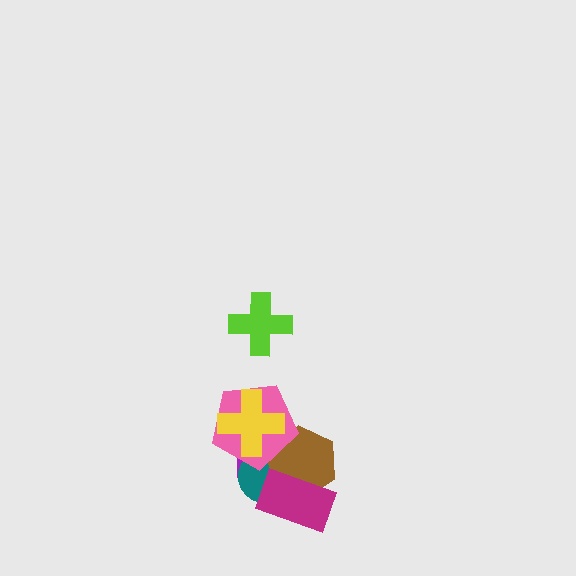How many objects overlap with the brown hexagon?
5 objects overlap with the brown hexagon.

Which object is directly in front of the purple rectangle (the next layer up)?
The teal circle is directly in front of the purple rectangle.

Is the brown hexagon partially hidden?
Yes, it is partially covered by another shape.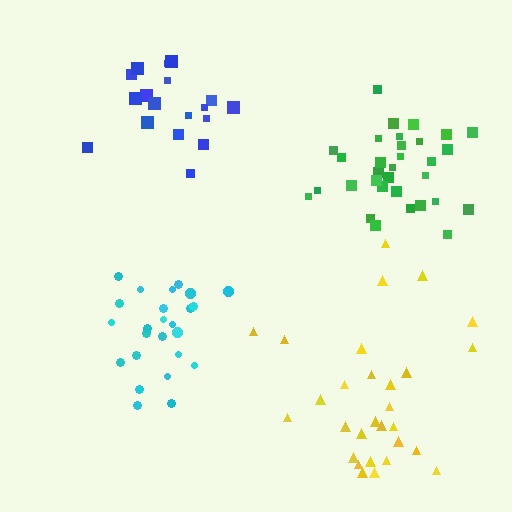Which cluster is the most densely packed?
Cyan.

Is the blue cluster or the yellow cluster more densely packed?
Blue.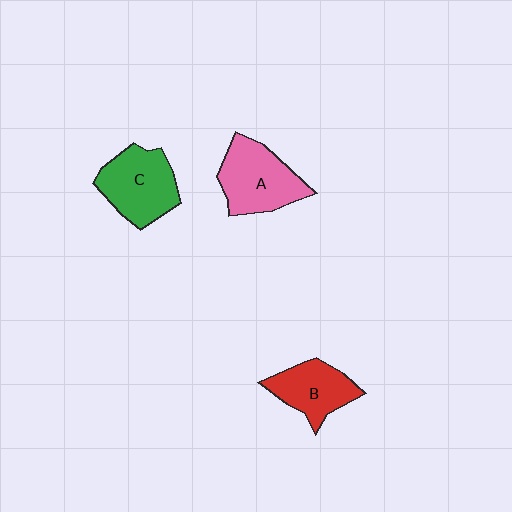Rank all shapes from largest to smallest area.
From largest to smallest: A (pink), C (green), B (red).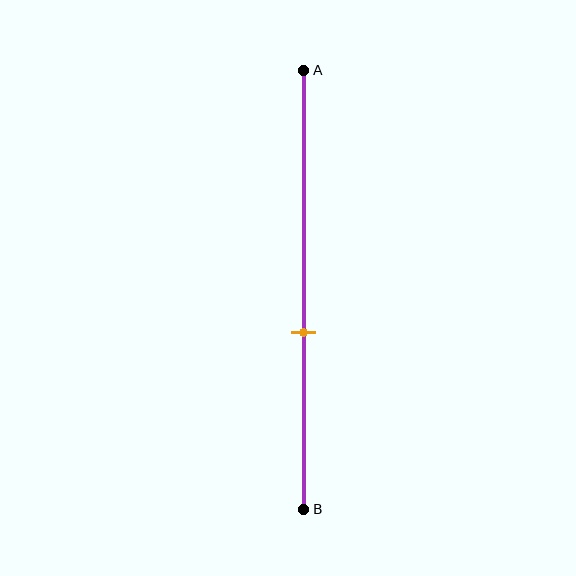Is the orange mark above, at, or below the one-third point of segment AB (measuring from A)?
The orange mark is below the one-third point of segment AB.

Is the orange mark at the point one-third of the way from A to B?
No, the mark is at about 60% from A, not at the 33% one-third point.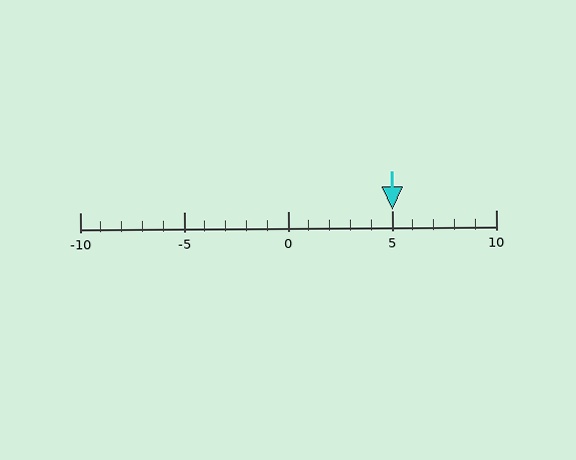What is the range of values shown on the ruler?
The ruler shows values from -10 to 10.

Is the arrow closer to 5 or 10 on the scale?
The arrow is closer to 5.